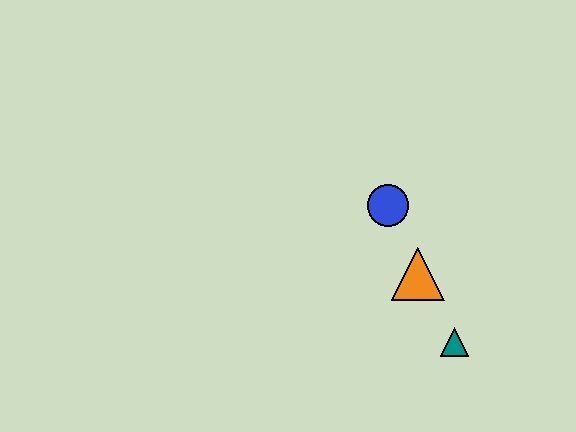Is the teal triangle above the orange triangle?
No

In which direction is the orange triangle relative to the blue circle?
The orange triangle is below the blue circle.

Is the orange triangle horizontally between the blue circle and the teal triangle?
Yes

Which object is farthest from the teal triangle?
The blue circle is farthest from the teal triangle.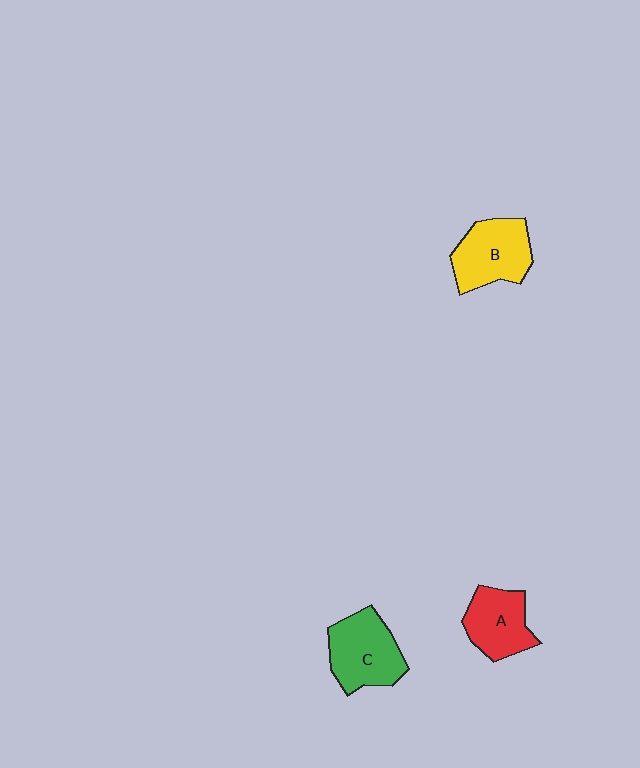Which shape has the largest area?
Shape C (green).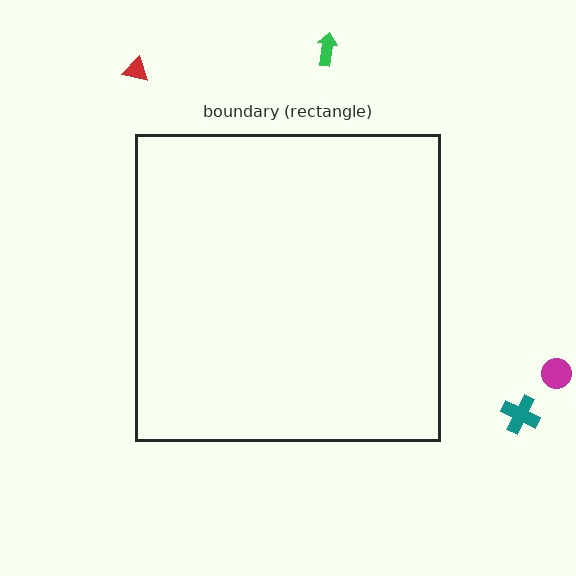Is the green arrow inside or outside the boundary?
Outside.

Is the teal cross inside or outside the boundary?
Outside.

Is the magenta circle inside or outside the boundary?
Outside.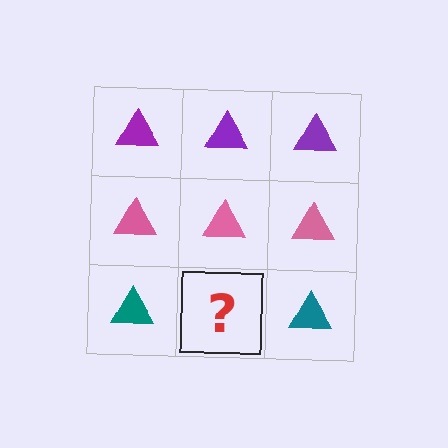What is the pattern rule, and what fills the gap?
The rule is that each row has a consistent color. The gap should be filled with a teal triangle.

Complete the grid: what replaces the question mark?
The question mark should be replaced with a teal triangle.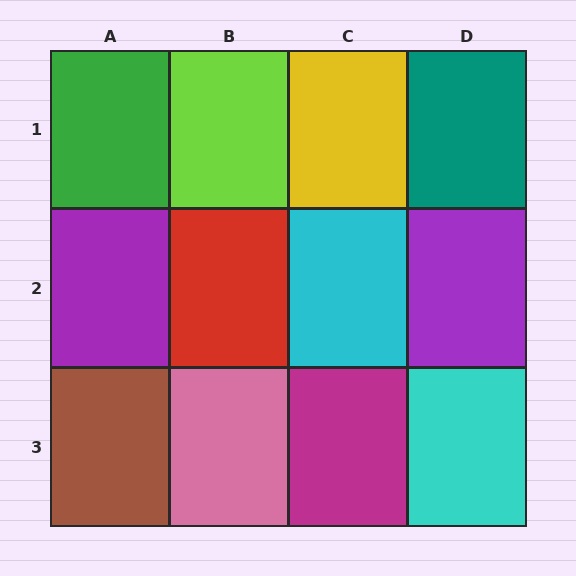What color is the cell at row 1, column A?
Green.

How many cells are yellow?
1 cell is yellow.